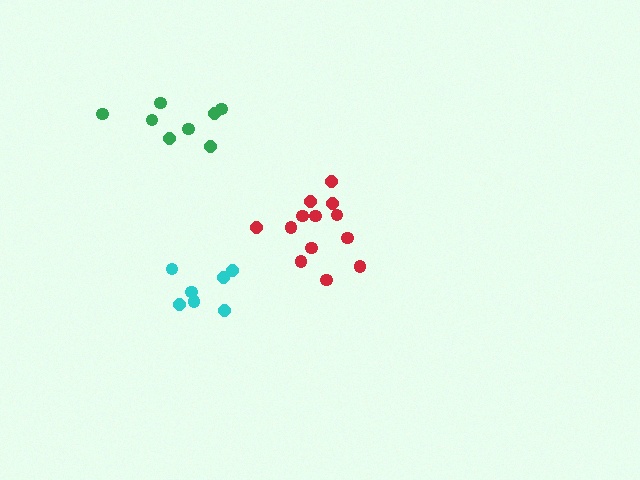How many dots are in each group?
Group 1: 7 dots, Group 2: 13 dots, Group 3: 8 dots (28 total).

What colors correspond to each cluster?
The clusters are colored: cyan, red, green.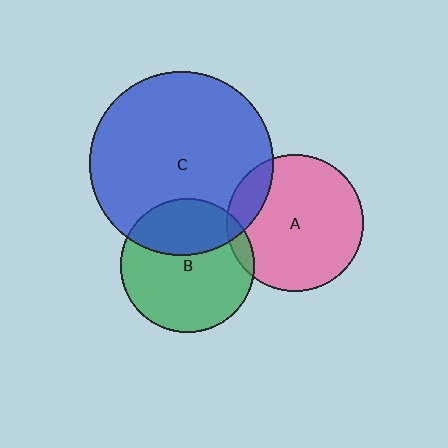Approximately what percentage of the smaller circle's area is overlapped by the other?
Approximately 5%.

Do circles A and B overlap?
Yes.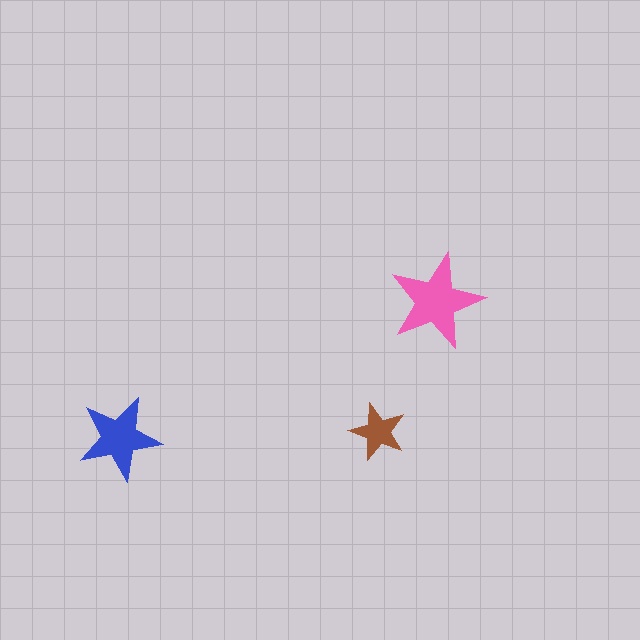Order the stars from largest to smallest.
the pink one, the blue one, the brown one.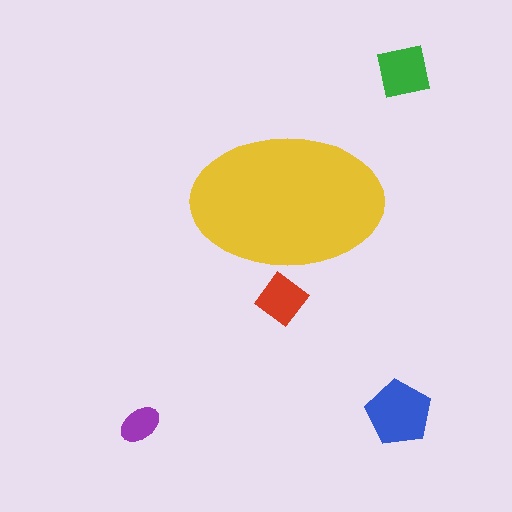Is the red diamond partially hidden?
Yes, the red diamond is partially hidden behind the yellow ellipse.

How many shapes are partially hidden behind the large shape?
1 shape is partially hidden.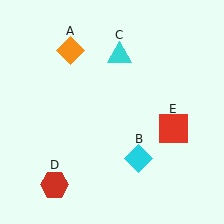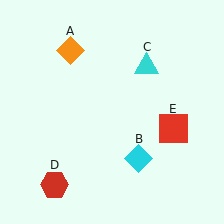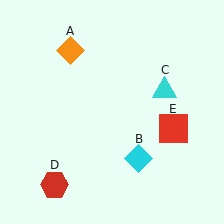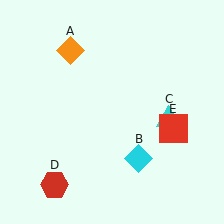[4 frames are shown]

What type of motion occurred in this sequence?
The cyan triangle (object C) rotated clockwise around the center of the scene.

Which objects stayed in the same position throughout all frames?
Orange diamond (object A) and cyan diamond (object B) and red hexagon (object D) and red square (object E) remained stationary.